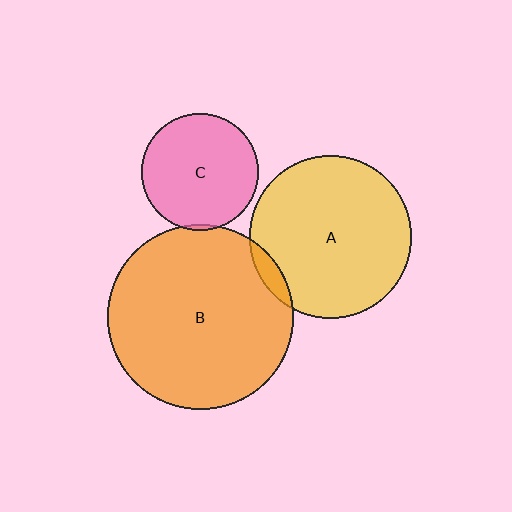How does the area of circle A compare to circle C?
Approximately 1.9 times.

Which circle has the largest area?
Circle B (orange).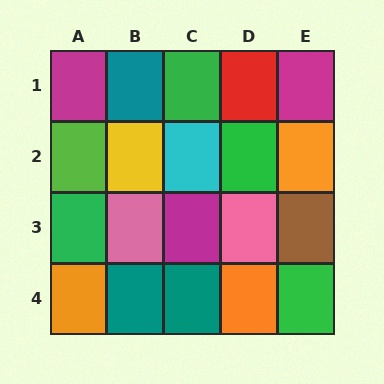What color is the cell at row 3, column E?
Brown.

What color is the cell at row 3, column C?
Magenta.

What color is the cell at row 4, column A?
Orange.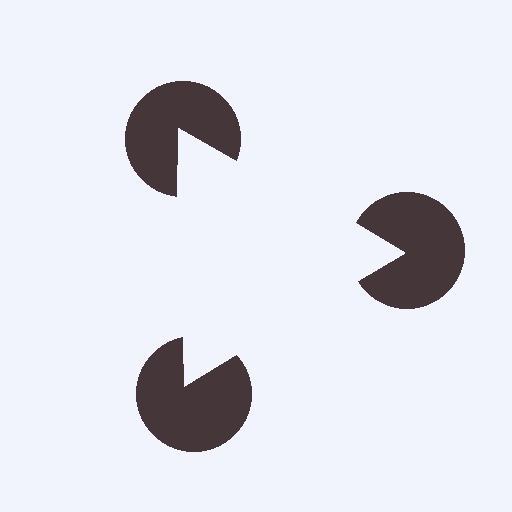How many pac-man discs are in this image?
There are 3 — one at each vertex of the illusory triangle.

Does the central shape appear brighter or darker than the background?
It typically appears slightly brighter than the background, even though no actual brightness change is drawn.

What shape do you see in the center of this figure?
An illusory triangle — its edges are inferred from the aligned wedge cuts in the pac-man discs, not physically drawn.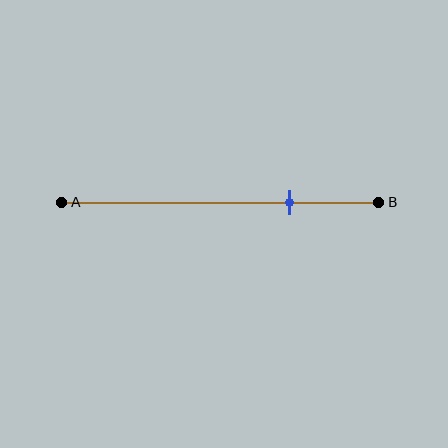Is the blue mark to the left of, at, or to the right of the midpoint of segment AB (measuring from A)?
The blue mark is to the right of the midpoint of segment AB.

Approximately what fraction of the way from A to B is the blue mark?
The blue mark is approximately 70% of the way from A to B.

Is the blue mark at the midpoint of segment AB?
No, the mark is at about 70% from A, not at the 50% midpoint.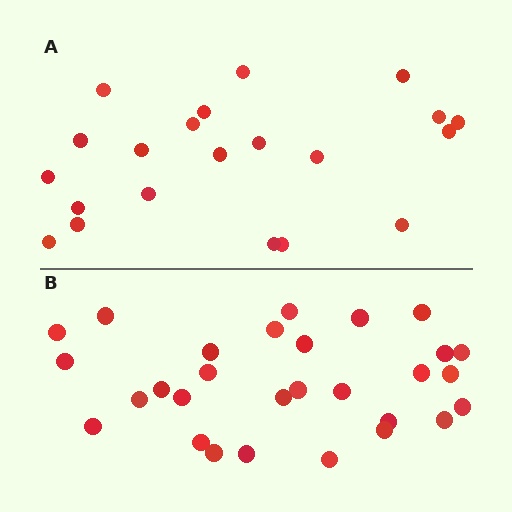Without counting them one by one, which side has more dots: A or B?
Region B (the bottom region) has more dots.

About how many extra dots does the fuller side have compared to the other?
Region B has roughly 8 or so more dots than region A.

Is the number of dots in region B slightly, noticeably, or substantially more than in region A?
Region B has noticeably more, but not dramatically so. The ratio is roughly 1.4 to 1.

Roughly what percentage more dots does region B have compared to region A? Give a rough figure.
About 40% more.